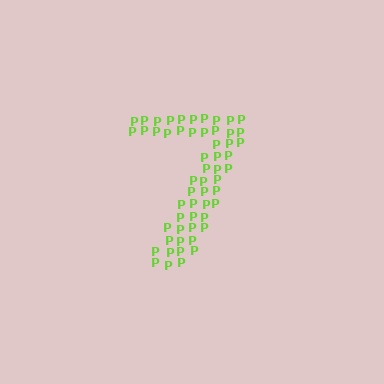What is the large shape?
The large shape is the digit 7.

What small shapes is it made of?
It is made of small letter P's.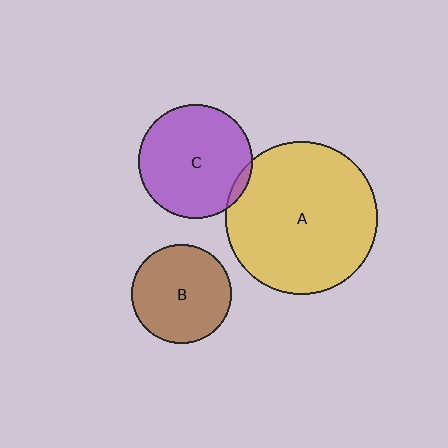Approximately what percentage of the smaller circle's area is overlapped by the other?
Approximately 5%.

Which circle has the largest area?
Circle A (yellow).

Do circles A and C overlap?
Yes.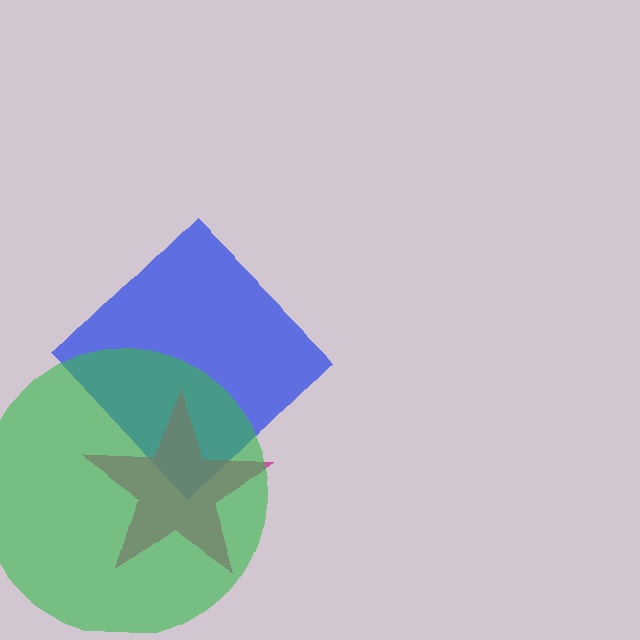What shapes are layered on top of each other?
The layered shapes are: a blue diamond, a magenta star, a green circle.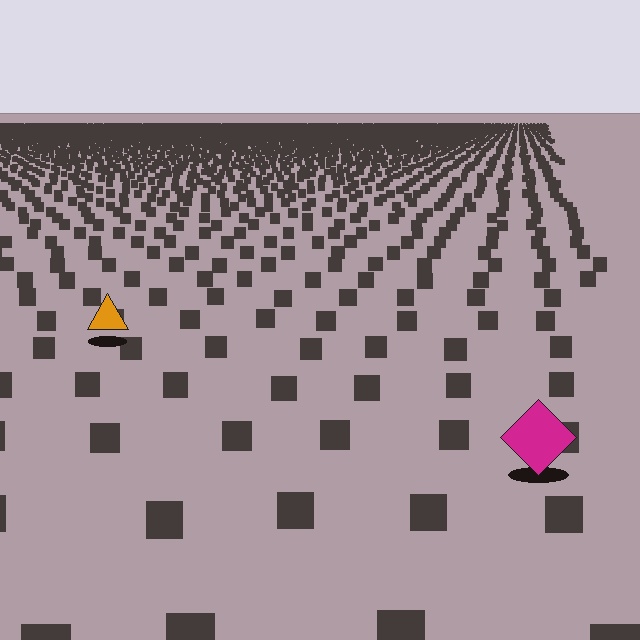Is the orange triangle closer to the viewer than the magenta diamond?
No. The magenta diamond is closer — you can tell from the texture gradient: the ground texture is coarser near it.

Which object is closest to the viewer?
The magenta diamond is closest. The texture marks near it are larger and more spread out.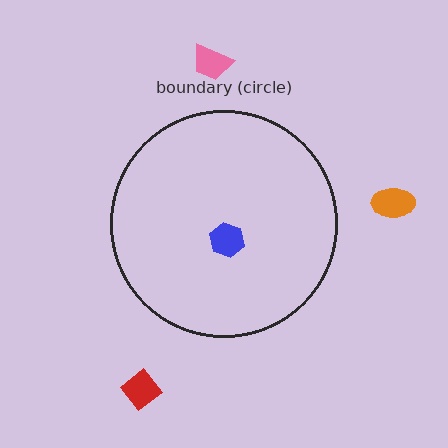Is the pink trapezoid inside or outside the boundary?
Outside.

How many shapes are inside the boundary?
1 inside, 3 outside.